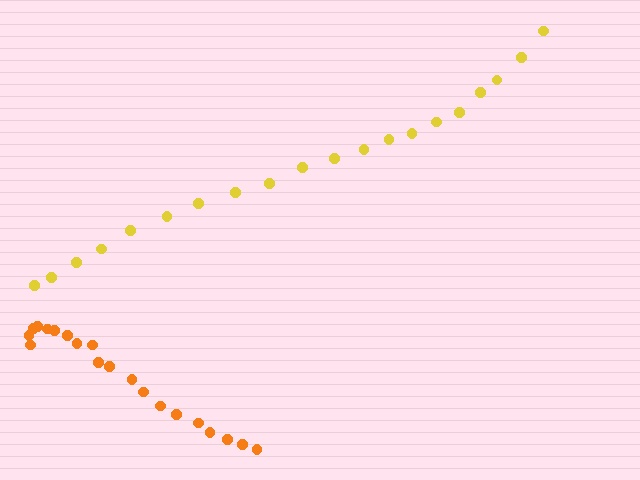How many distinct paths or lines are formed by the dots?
There are 2 distinct paths.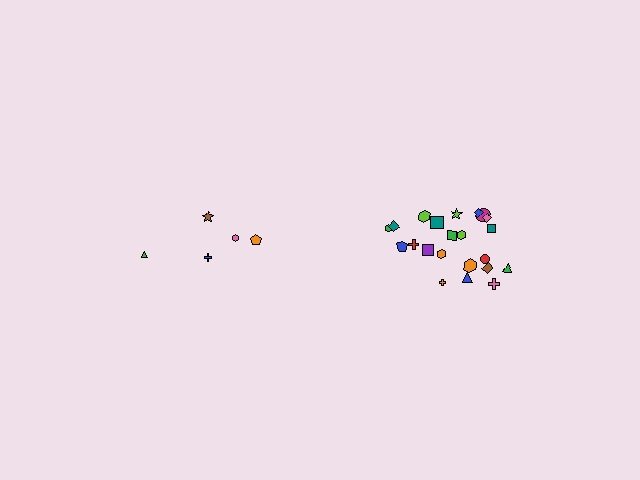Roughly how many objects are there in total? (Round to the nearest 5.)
Roughly 25 objects in total.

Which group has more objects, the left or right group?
The right group.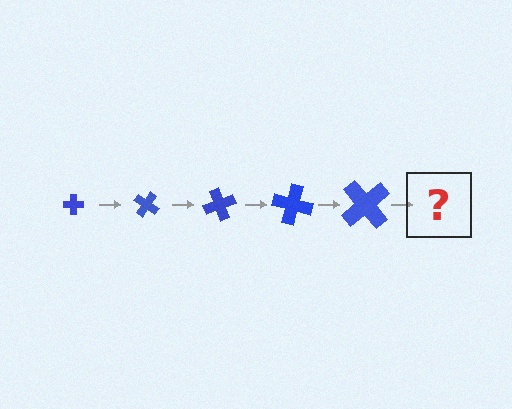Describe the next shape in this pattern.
It should be a cross, larger than the previous one and rotated 175 degrees from the start.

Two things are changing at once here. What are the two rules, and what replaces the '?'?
The two rules are that the cross grows larger each step and it rotates 35 degrees each step. The '?' should be a cross, larger than the previous one and rotated 175 degrees from the start.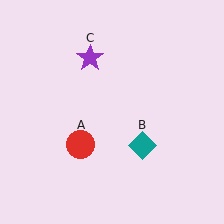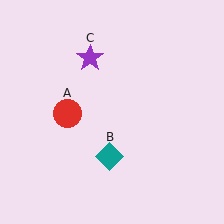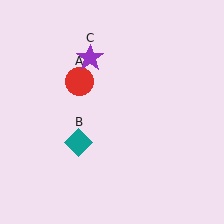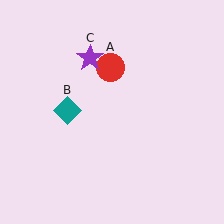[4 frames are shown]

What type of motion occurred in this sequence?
The red circle (object A), teal diamond (object B) rotated clockwise around the center of the scene.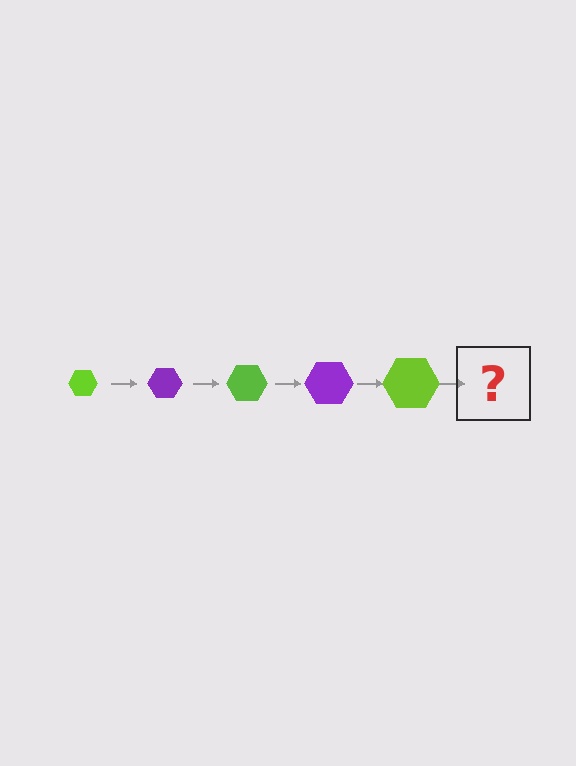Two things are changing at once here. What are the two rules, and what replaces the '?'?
The two rules are that the hexagon grows larger each step and the color cycles through lime and purple. The '?' should be a purple hexagon, larger than the previous one.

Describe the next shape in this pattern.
It should be a purple hexagon, larger than the previous one.